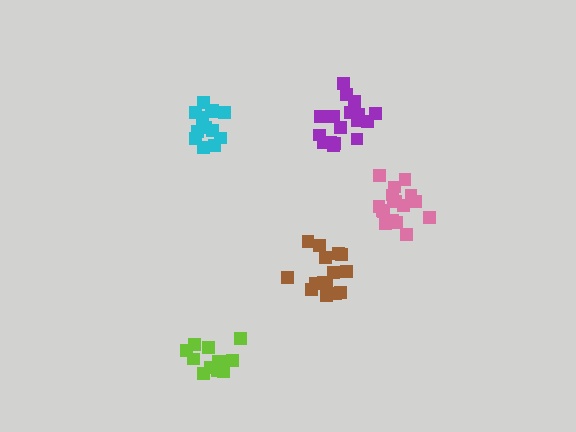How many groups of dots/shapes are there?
There are 5 groups.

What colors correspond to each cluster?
The clusters are colored: brown, cyan, purple, pink, lime.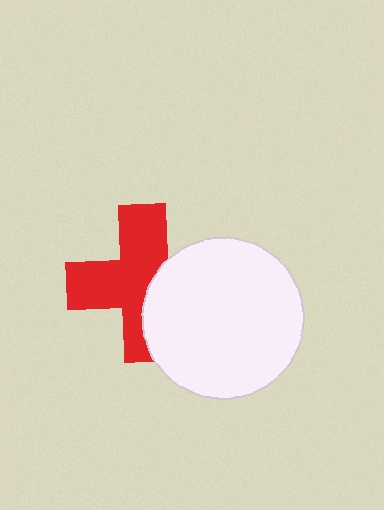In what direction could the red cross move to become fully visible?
The red cross could move left. That would shift it out from behind the white circle entirely.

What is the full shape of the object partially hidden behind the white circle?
The partially hidden object is a red cross.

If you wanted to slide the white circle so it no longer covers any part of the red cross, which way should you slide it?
Slide it right — that is the most direct way to separate the two shapes.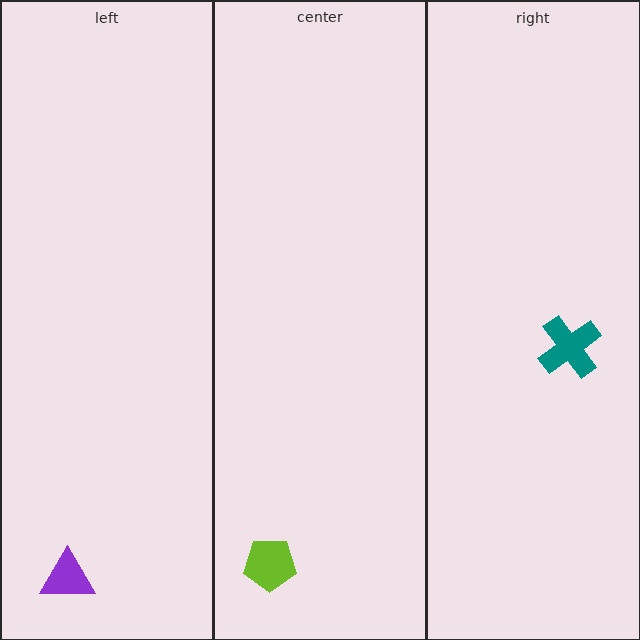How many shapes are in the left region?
1.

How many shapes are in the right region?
1.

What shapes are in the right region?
The teal cross.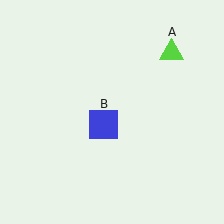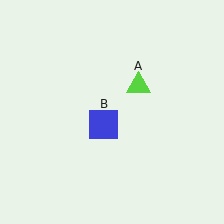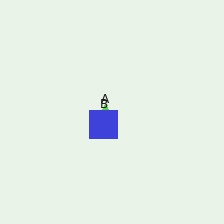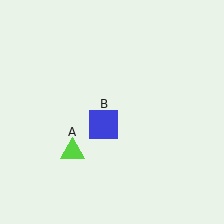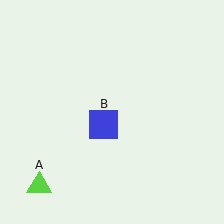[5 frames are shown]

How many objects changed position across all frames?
1 object changed position: lime triangle (object A).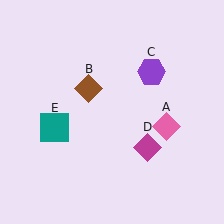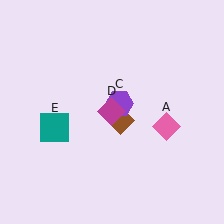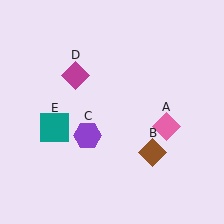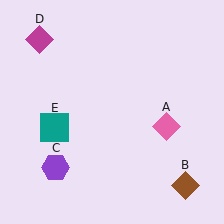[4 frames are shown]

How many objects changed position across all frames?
3 objects changed position: brown diamond (object B), purple hexagon (object C), magenta diamond (object D).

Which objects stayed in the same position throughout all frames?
Pink diamond (object A) and teal square (object E) remained stationary.